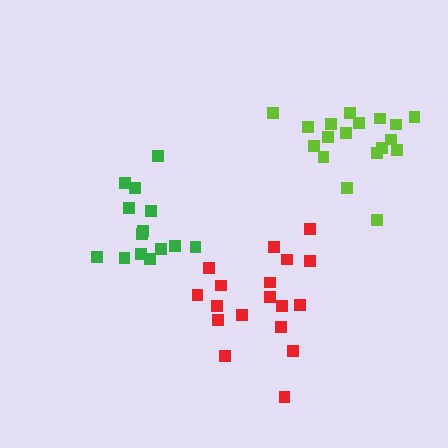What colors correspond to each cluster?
The clusters are colored: green, red, lime.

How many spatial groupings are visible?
There are 3 spatial groupings.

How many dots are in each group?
Group 1: 14 dots, Group 2: 18 dots, Group 3: 18 dots (50 total).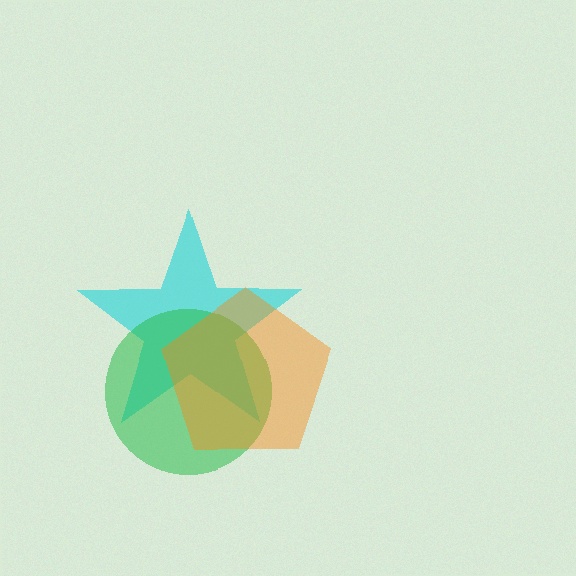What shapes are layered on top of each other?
The layered shapes are: a cyan star, a green circle, an orange pentagon.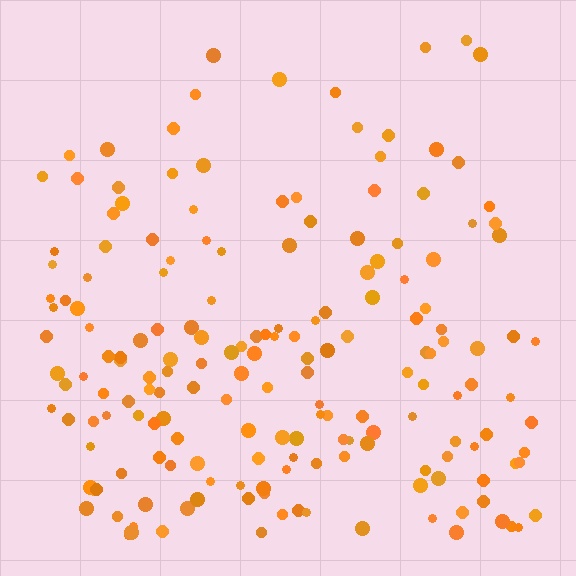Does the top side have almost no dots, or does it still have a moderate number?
Still a moderate number, just noticeably fewer than the bottom.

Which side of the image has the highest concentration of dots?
The bottom.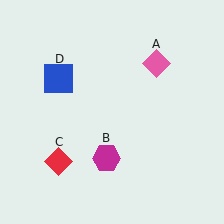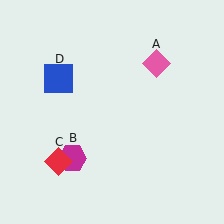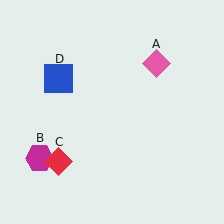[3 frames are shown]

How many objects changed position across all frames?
1 object changed position: magenta hexagon (object B).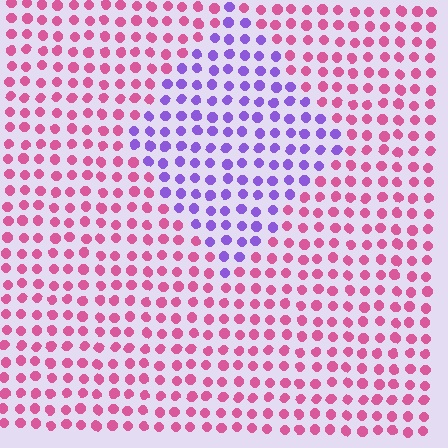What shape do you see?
I see a diamond.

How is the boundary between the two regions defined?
The boundary is defined purely by a slight shift in hue (about 64 degrees). Spacing, size, and orientation are identical on both sides.